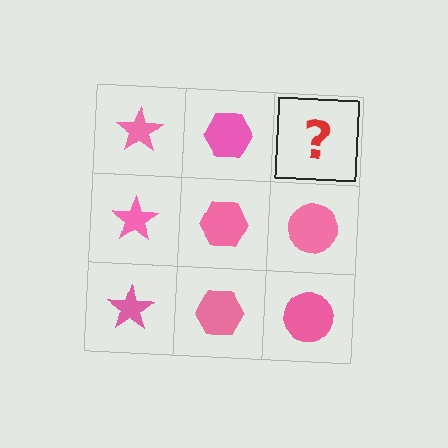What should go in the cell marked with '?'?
The missing cell should contain a pink circle.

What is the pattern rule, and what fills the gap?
The rule is that each column has a consistent shape. The gap should be filled with a pink circle.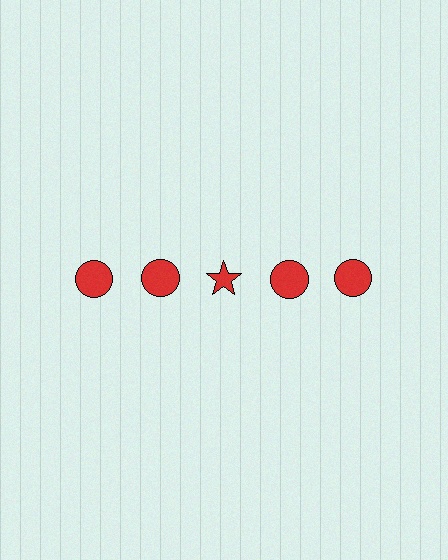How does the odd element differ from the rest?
It has a different shape: star instead of circle.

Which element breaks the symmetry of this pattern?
The red star in the top row, center column breaks the symmetry. All other shapes are red circles.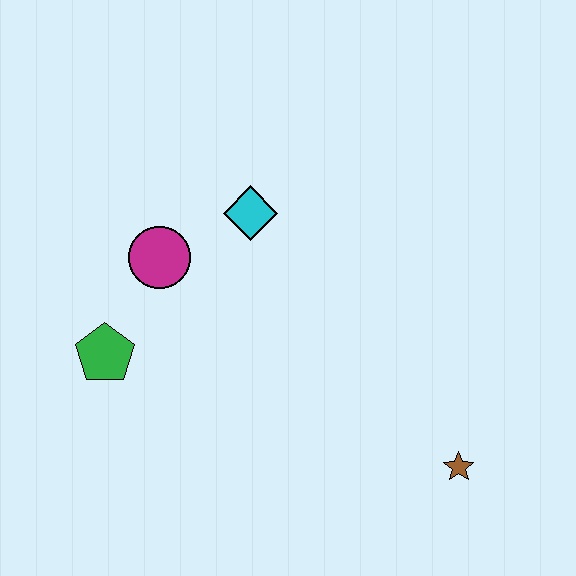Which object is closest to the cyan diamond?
The magenta circle is closest to the cyan diamond.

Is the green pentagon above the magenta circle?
No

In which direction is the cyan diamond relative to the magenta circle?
The cyan diamond is to the right of the magenta circle.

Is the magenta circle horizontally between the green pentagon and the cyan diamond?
Yes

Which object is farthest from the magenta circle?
The brown star is farthest from the magenta circle.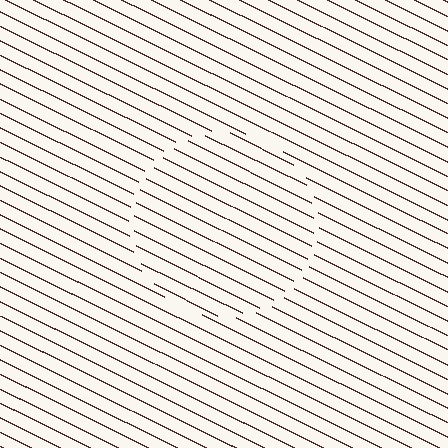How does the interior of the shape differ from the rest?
The interior of the shape contains the same grating, shifted by half a period — the contour is defined by the phase discontinuity where line-ends from the inner and outer gratings abut.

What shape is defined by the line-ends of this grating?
An illusory circle. The interior of the shape contains the same grating, shifted by half a period — the contour is defined by the phase discontinuity where line-ends from the inner and outer gratings abut.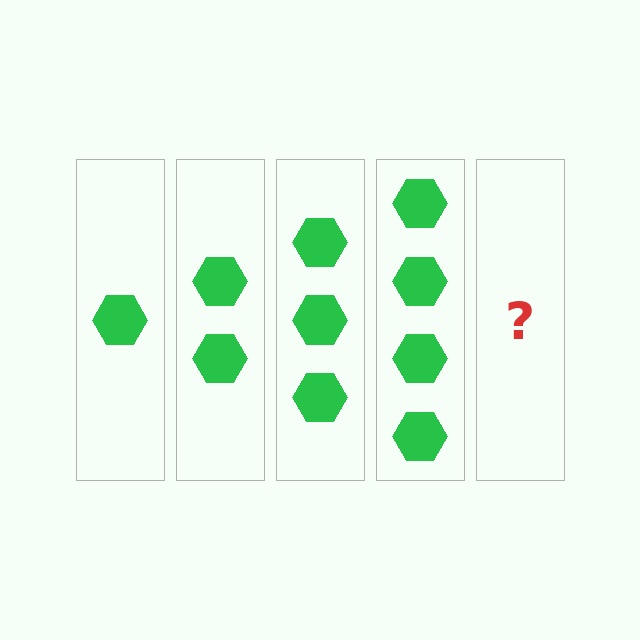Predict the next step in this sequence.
The next step is 5 hexagons.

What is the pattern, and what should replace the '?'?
The pattern is that each step adds one more hexagon. The '?' should be 5 hexagons.